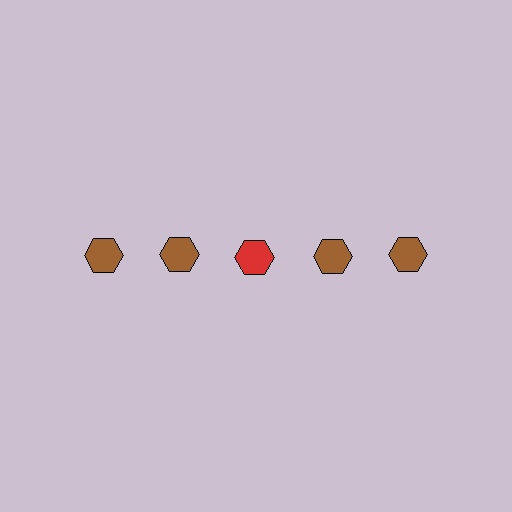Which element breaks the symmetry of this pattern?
The red hexagon in the top row, center column breaks the symmetry. All other shapes are brown hexagons.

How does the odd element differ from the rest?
It has a different color: red instead of brown.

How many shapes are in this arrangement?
There are 5 shapes arranged in a grid pattern.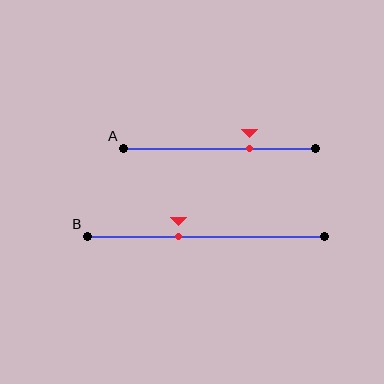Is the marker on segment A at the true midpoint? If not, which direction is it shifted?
No, the marker on segment A is shifted to the right by about 15% of the segment length.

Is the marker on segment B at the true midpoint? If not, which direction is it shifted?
No, the marker on segment B is shifted to the left by about 11% of the segment length.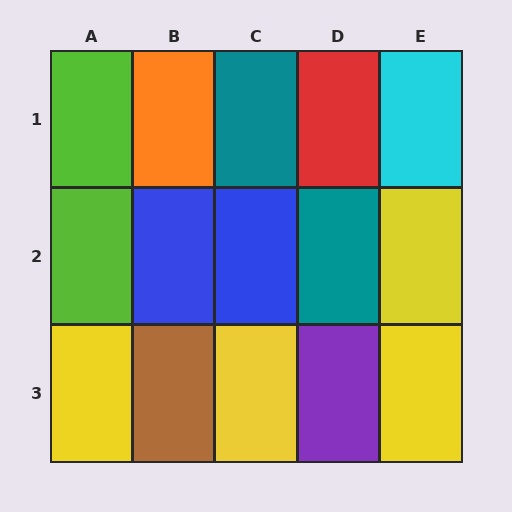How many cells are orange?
1 cell is orange.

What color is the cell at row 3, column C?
Yellow.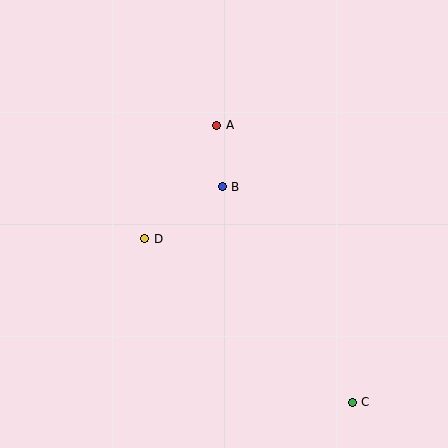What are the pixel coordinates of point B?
Point B is at (222, 187).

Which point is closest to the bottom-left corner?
Point D is closest to the bottom-left corner.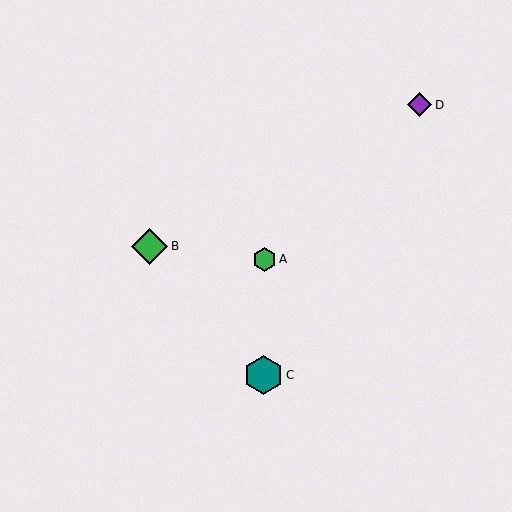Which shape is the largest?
The teal hexagon (labeled C) is the largest.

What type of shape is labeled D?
Shape D is a purple diamond.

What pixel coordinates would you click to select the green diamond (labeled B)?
Click at (150, 246) to select the green diamond B.